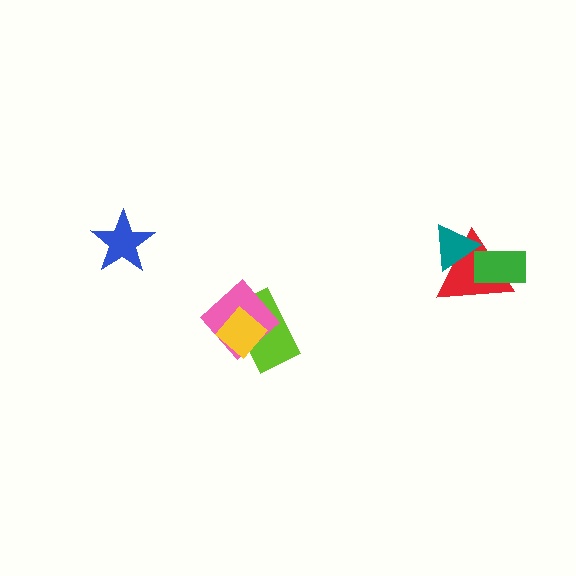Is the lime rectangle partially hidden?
Yes, it is partially covered by another shape.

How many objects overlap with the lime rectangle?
2 objects overlap with the lime rectangle.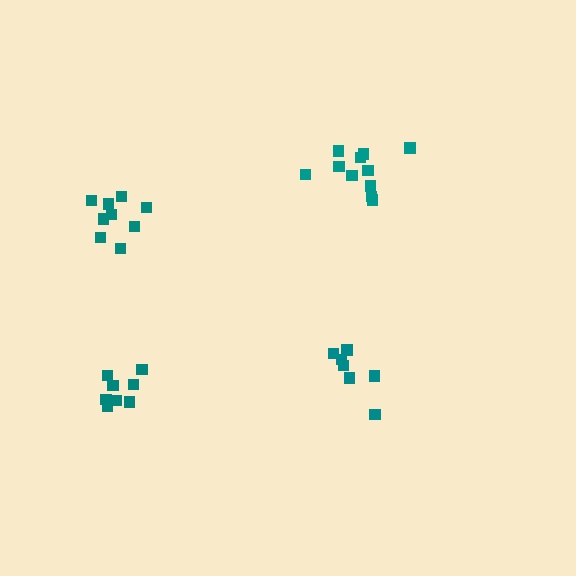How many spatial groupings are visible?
There are 4 spatial groupings.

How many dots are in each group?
Group 1: 11 dots, Group 2: 7 dots, Group 3: 9 dots, Group 4: 8 dots (35 total).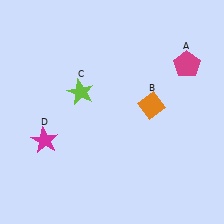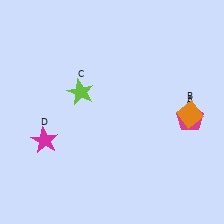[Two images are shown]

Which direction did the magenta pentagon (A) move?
The magenta pentagon (A) moved down.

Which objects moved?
The objects that moved are: the magenta pentagon (A), the orange diamond (B).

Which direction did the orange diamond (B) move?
The orange diamond (B) moved right.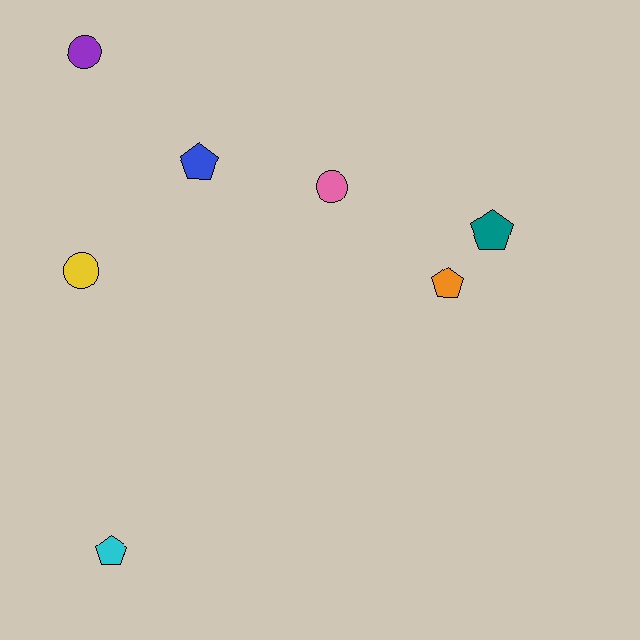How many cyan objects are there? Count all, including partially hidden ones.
There is 1 cyan object.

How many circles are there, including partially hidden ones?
There are 3 circles.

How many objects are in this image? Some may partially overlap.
There are 7 objects.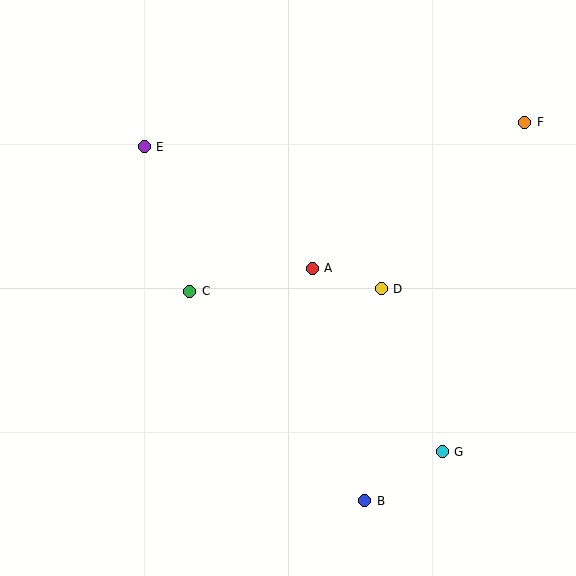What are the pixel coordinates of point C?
Point C is at (190, 291).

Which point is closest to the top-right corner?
Point F is closest to the top-right corner.